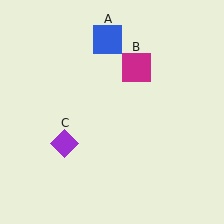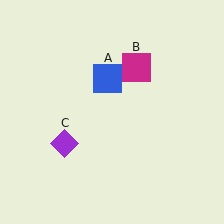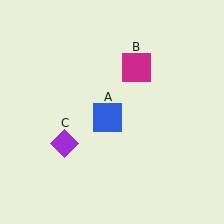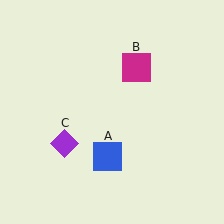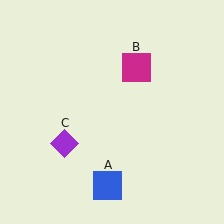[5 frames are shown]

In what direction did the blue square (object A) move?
The blue square (object A) moved down.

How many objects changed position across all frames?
1 object changed position: blue square (object A).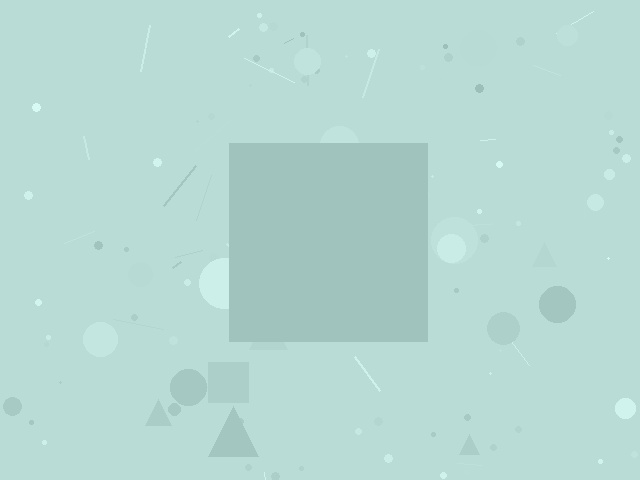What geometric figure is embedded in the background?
A square is embedded in the background.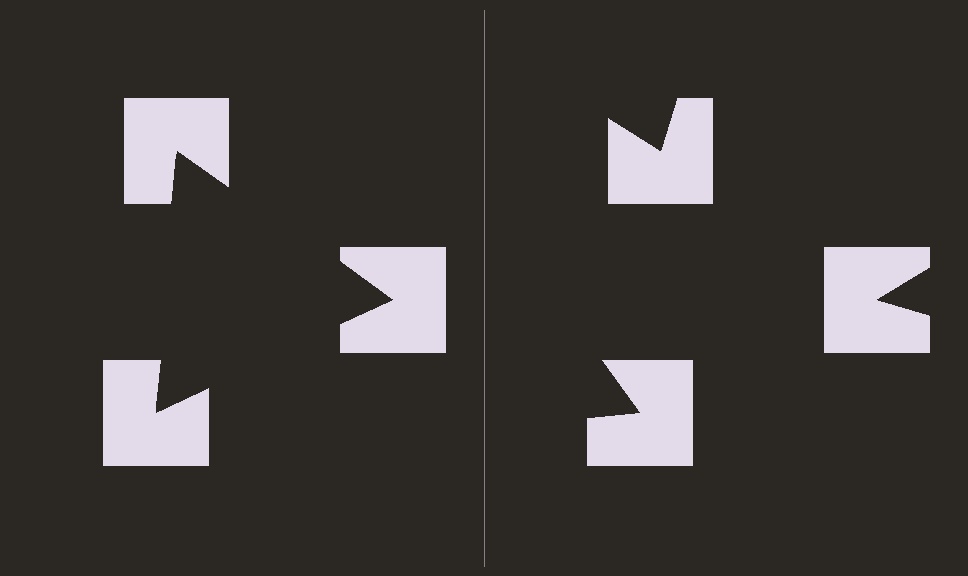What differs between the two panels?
The notched squares are positioned identically on both sides; only the wedge orientations differ. On the left they align to a triangle; on the right they are misaligned.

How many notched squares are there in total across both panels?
6 — 3 on each side.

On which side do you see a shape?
An illusory triangle appears on the left side. On the right side the wedge cuts are rotated, so no coherent shape forms.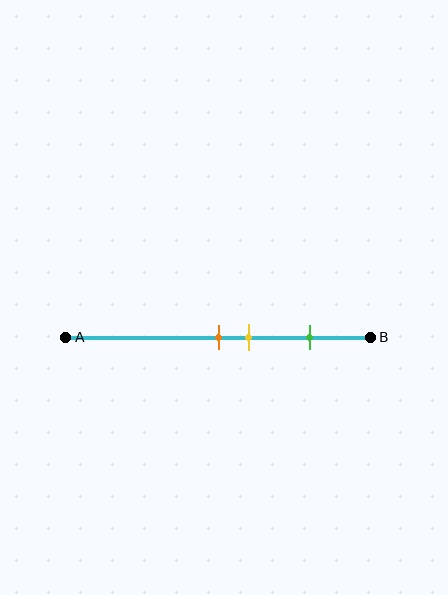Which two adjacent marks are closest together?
The orange and yellow marks are the closest adjacent pair.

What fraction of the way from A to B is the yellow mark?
The yellow mark is approximately 60% (0.6) of the way from A to B.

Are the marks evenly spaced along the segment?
No, the marks are not evenly spaced.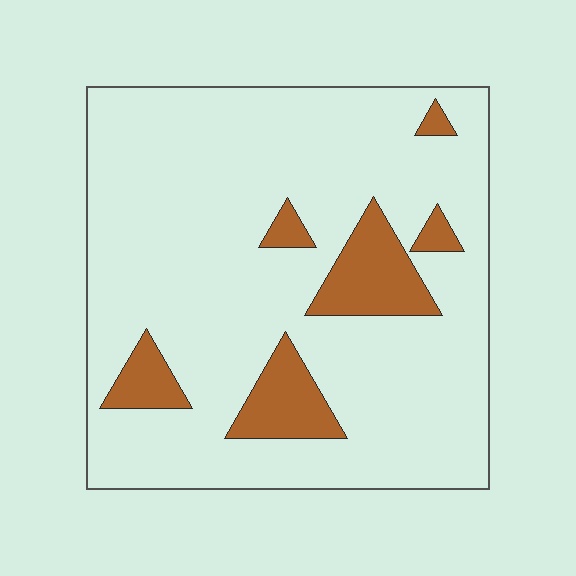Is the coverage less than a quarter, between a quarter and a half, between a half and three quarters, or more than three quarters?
Less than a quarter.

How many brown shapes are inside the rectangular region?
6.